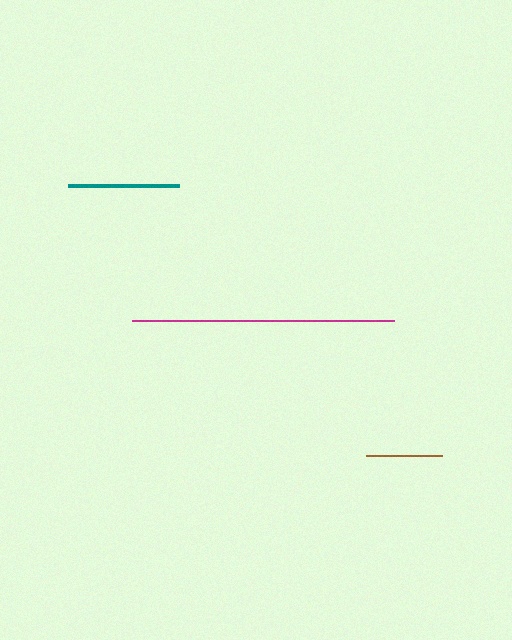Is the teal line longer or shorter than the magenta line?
The magenta line is longer than the teal line.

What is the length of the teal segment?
The teal segment is approximately 111 pixels long.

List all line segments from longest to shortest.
From longest to shortest: magenta, teal, brown.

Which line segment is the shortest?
The brown line is the shortest at approximately 76 pixels.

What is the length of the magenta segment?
The magenta segment is approximately 262 pixels long.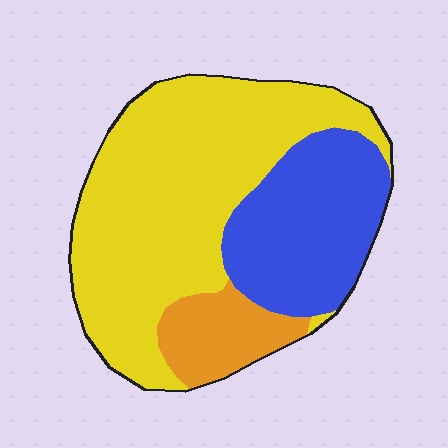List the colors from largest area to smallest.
From largest to smallest: yellow, blue, orange.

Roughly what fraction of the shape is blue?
Blue takes up between a sixth and a third of the shape.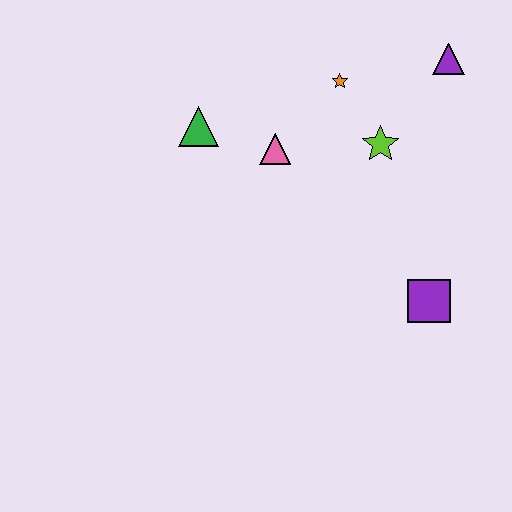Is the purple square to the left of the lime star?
No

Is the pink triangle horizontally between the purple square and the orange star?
No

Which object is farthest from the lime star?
The green triangle is farthest from the lime star.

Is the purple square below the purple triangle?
Yes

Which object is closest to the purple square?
The lime star is closest to the purple square.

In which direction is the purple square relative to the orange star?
The purple square is below the orange star.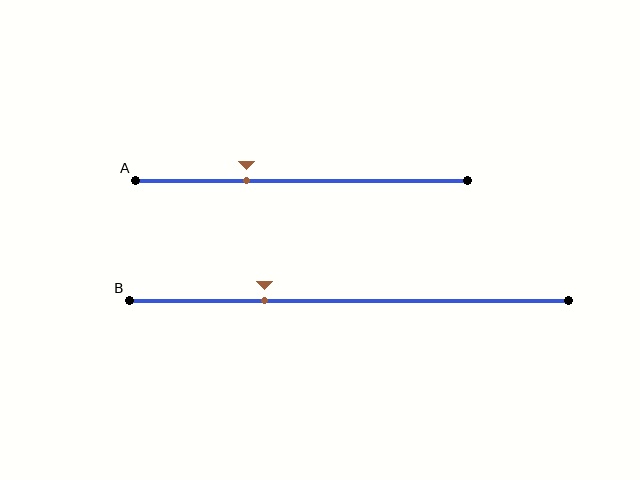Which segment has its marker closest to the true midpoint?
Segment A has its marker closest to the true midpoint.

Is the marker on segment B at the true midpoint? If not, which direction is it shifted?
No, the marker on segment B is shifted to the left by about 19% of the segment length.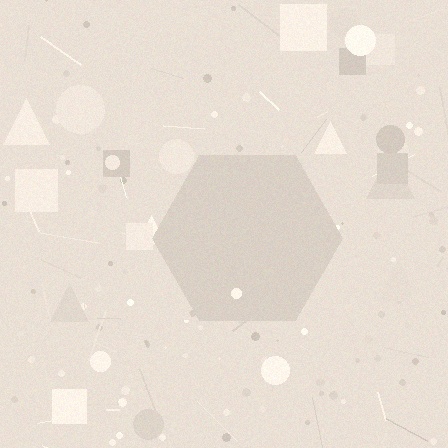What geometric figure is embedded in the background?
A hexagon is embedded in the background.